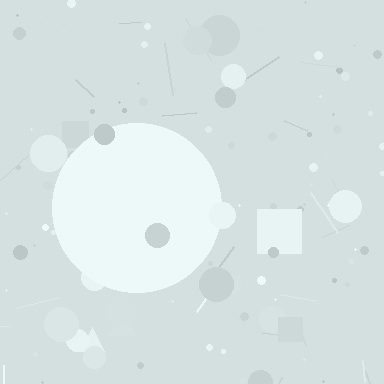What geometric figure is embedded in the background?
A circle is embedded in the background.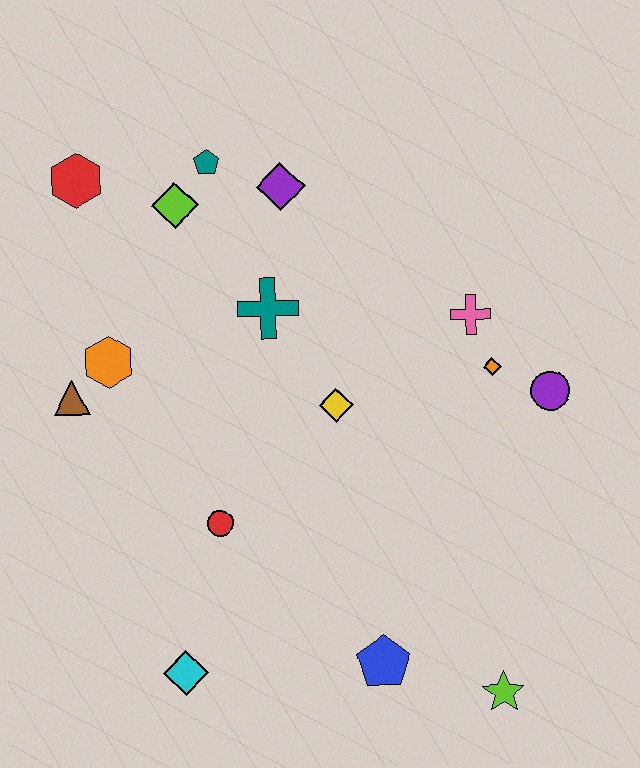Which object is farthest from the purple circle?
The red hexagon is farthest from the purple circle.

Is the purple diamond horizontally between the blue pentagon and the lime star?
No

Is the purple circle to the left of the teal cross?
No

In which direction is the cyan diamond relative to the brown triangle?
The cyan diamond is below the brown triangle.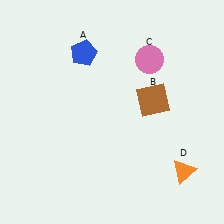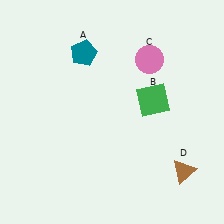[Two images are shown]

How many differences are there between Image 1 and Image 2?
There are 3 differences between the two images.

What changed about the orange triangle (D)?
In Image 1, D is orange. In Image 2, it changed to brown.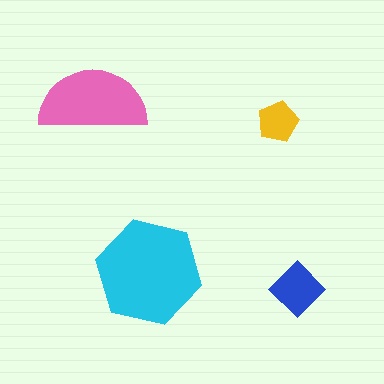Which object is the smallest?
The yellow pentagon.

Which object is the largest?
The cyan hexagon.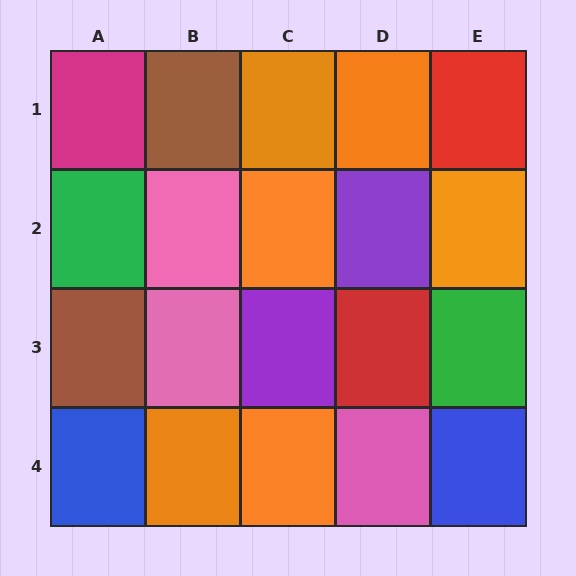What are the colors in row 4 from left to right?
Blue, orange, orange, pink, blue.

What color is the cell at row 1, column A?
Magenta.